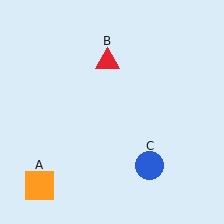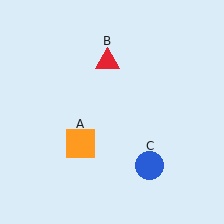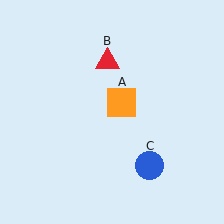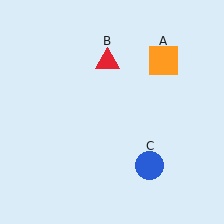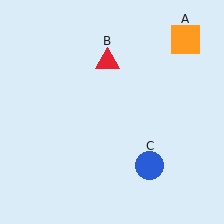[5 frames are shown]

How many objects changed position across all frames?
1 object changed position: orange square (object A).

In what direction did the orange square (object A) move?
The orange square (object A) moved up and to the right.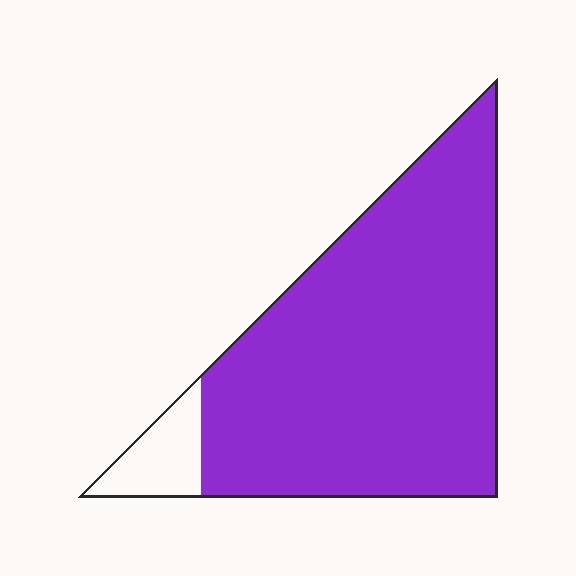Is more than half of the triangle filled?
Yes.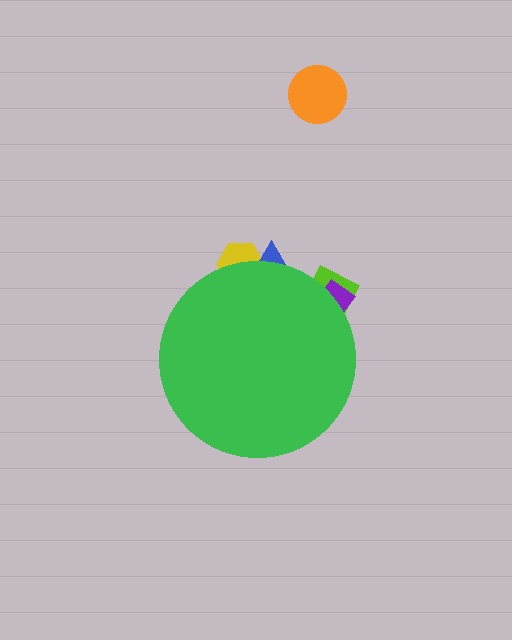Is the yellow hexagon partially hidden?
Yes, the yellow hexagon is partially hidden behind the green circle.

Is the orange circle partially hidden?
No, the orange circle is fully visible.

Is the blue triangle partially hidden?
Yes, the blue triangle is partially hidden behind the green circle.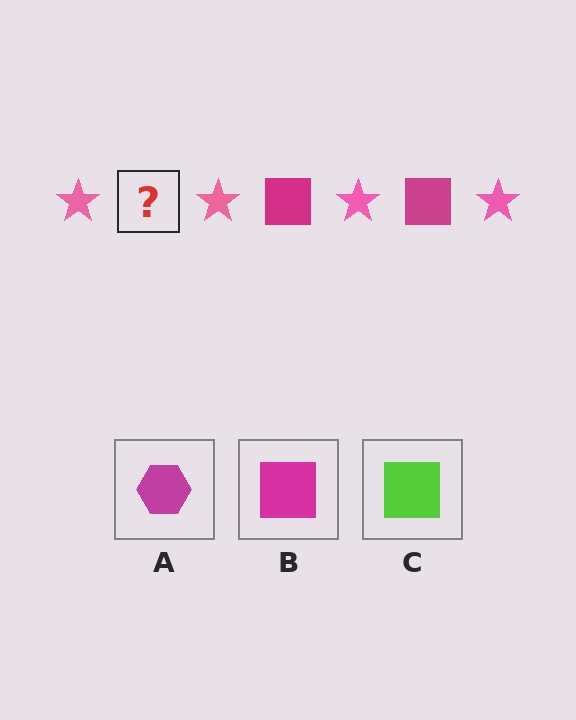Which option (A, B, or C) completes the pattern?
B.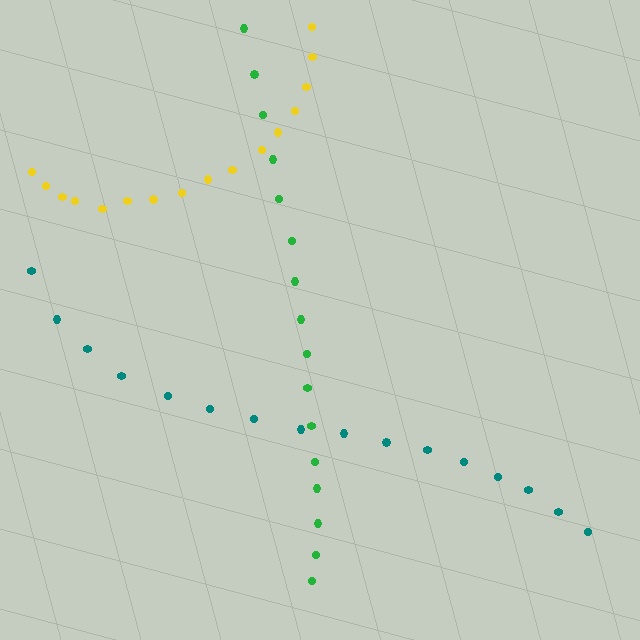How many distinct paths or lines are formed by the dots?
There are 3 distinct paths.